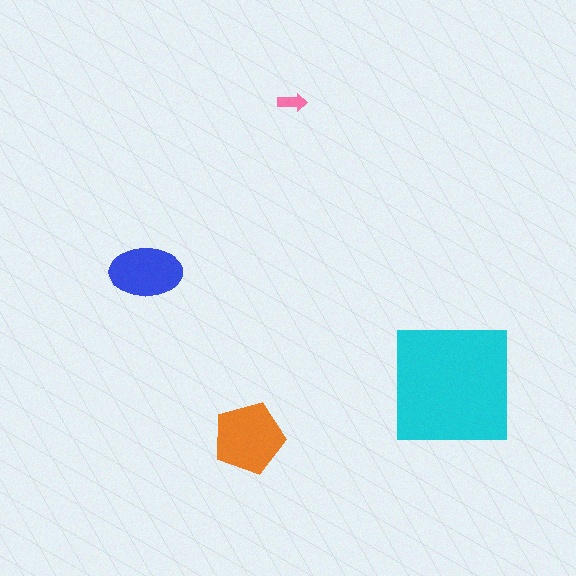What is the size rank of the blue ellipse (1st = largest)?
3rd.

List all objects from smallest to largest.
The pink arrow, the blue ellipse, the orange pentagon, the cyan square.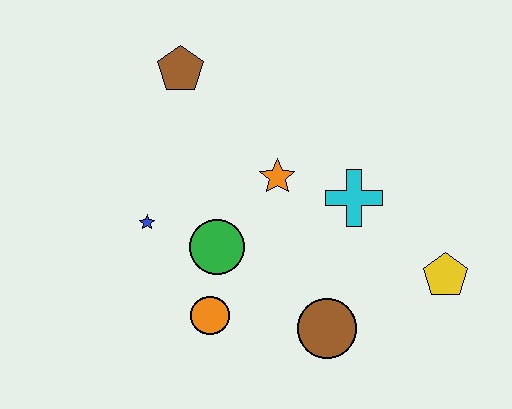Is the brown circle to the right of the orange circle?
Yes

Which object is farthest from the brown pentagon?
The yellow pentagon is farthest from the brown pentagon.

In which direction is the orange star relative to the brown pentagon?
The orange star is below the brown pentagon.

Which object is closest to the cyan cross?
The orange star is closest to the cyan cross.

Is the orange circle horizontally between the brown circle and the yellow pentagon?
No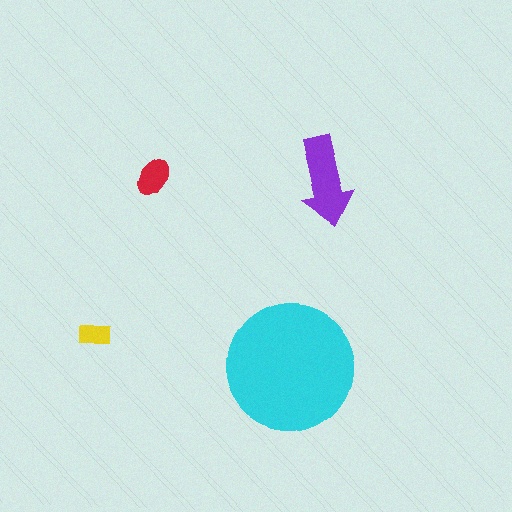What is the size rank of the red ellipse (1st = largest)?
3rd.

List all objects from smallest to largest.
The yellow rectangle, the red ellipse, the purple arrow, the cyan circle.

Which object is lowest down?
The cyan circle is bottommost.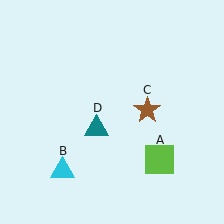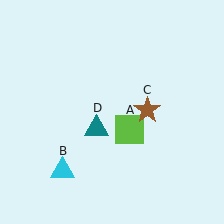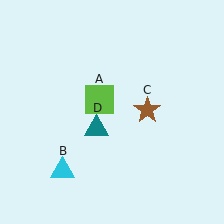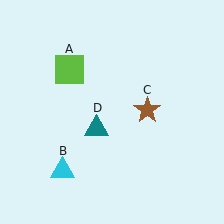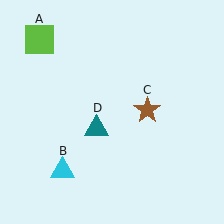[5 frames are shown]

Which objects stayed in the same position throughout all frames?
Cyan triangle (object B) and brown star (object C) and teal triangle (object D) remained stationary.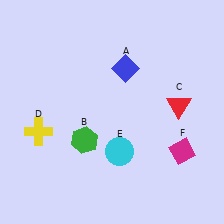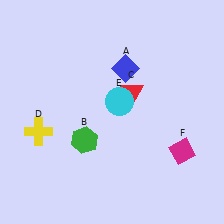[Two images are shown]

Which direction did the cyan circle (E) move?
The cyan circle (E) moved up.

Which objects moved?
The objects that moved are: the red triangle (C), the cyan circle (E).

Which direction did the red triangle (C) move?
The red triangle (C) moved left.